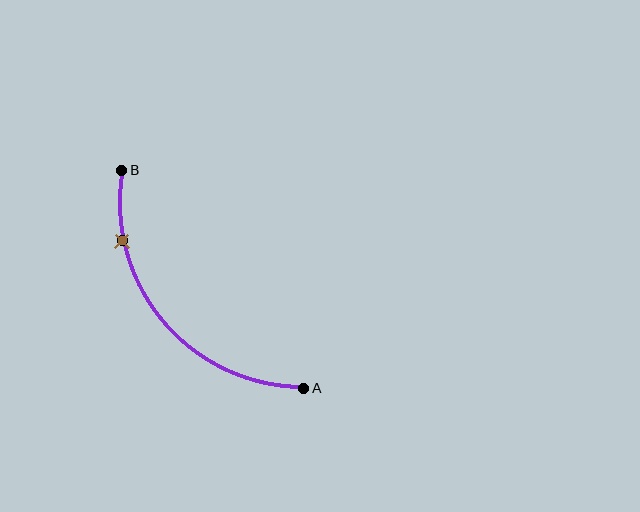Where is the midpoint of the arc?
The arc midpoint is the point on the curve farthest from the straight line joining A and B. It sits below and to the left of that line.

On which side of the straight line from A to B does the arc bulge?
The arc bulges below and to the left of the straight line connecting A and B.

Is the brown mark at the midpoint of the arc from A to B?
No. The brown mark lies on the arc but is closer to endpoint B. The arc midpoint would be at the point on the curve equidistant along the arc from both A and B.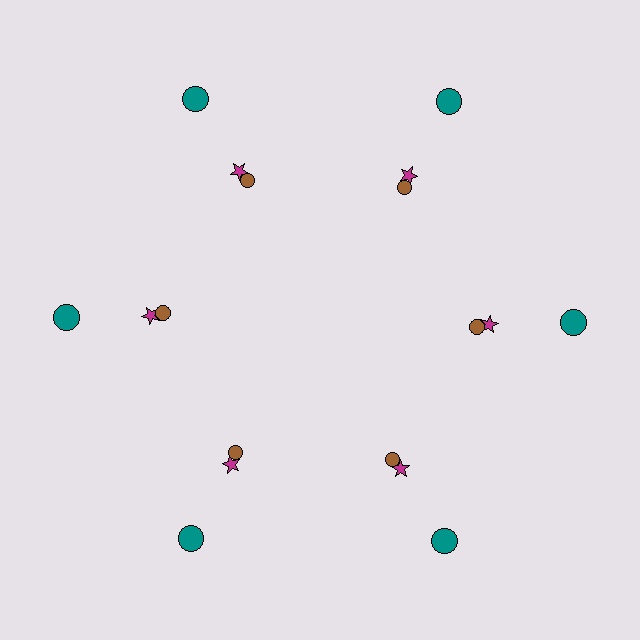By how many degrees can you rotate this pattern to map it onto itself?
The pattern maps onto itself every 60 degrees of rotation.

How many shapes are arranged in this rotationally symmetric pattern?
There are 18 shapes, arranged in 6 groups of 3.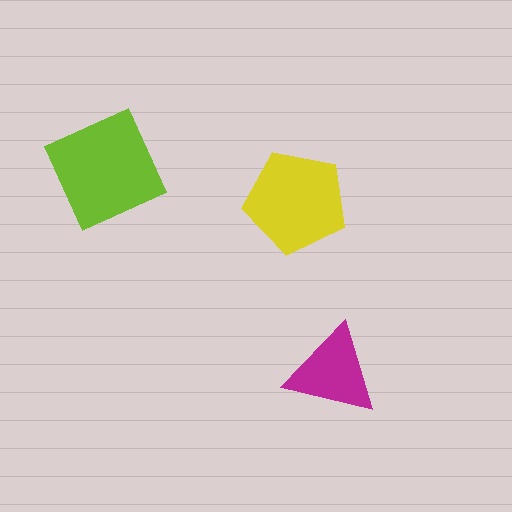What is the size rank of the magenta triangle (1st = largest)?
3rd.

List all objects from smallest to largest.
The magenta triangle, the yellow pentagon, the lime square.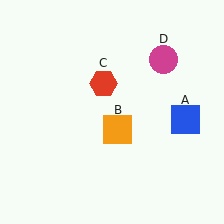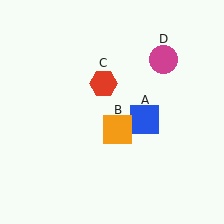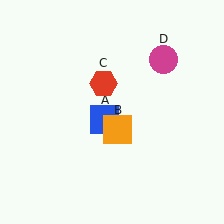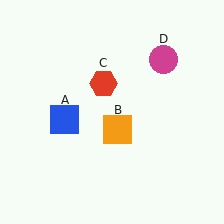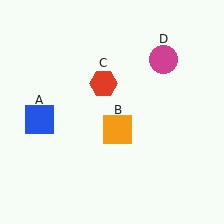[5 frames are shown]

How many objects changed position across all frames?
1 object changed position: blue square (object A).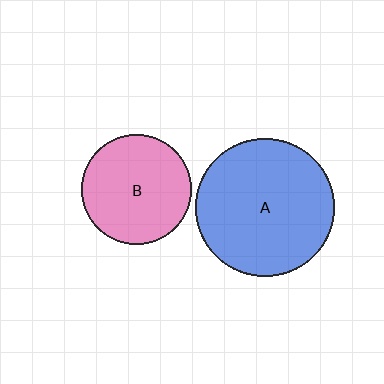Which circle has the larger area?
Circle A (blue).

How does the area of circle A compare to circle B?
Approximately 1.6 times.